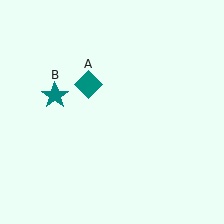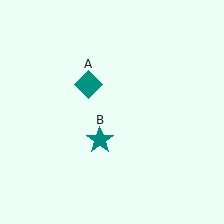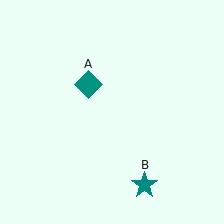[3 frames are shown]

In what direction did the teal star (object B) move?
The teal star (object B) moved down and to the right.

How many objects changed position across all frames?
1 object changed position: teal star (object B).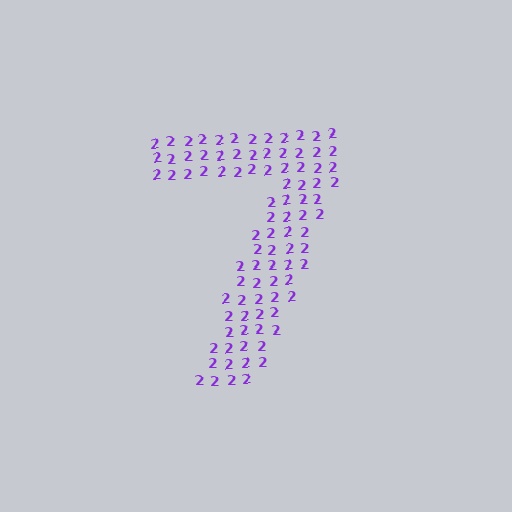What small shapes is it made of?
It is made of small digit 2's.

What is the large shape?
The large shape is the digit 7.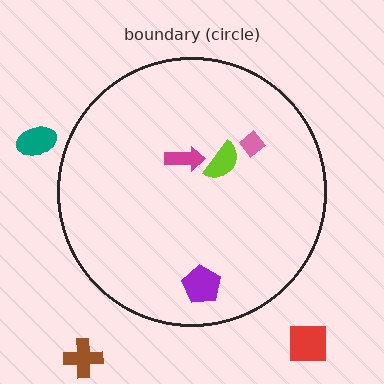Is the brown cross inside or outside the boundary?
Outside.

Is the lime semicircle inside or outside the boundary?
Inside.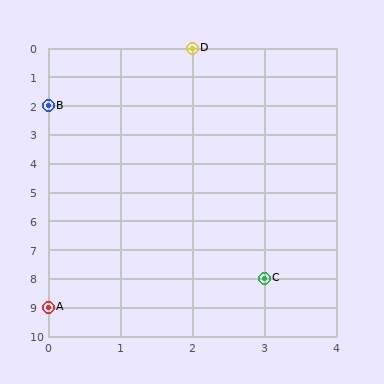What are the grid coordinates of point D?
Point D is at grid coordinates (2, 0).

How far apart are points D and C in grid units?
Points D and C are 1 column and 8 rows apart (about 8.1 grid units diagonally).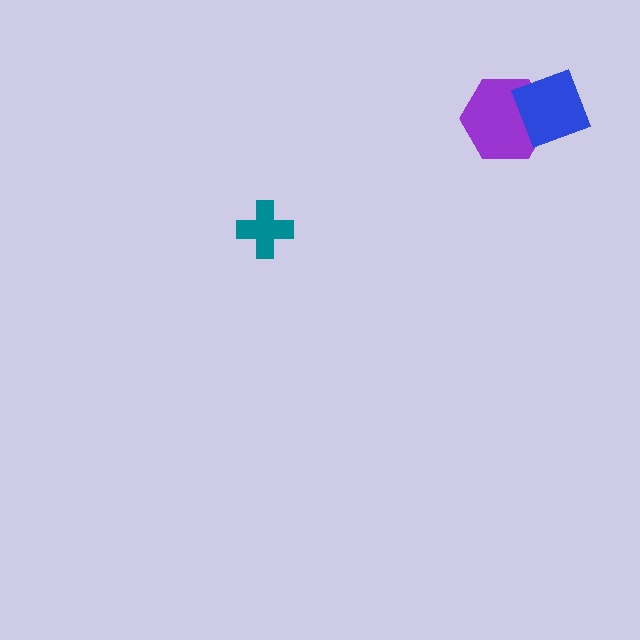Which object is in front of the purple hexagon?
The blue diamond is in front of the purple hexagon.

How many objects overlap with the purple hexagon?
1 object overlaps with the purple hexagon.